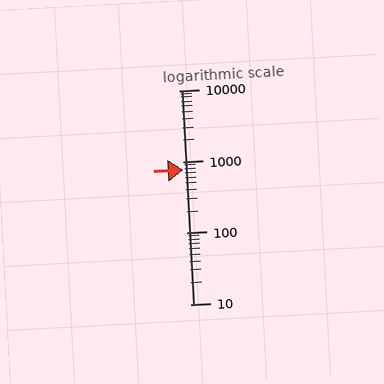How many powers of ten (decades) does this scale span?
The scale spans 3 decades, from 10 to 10000.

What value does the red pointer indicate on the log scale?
The pointer indicates approximately 770.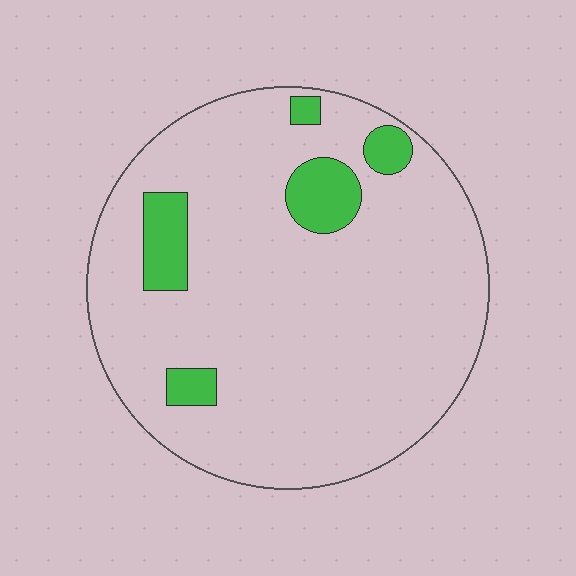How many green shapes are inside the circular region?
5.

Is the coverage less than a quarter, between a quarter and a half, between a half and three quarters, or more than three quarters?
Less than a quarter.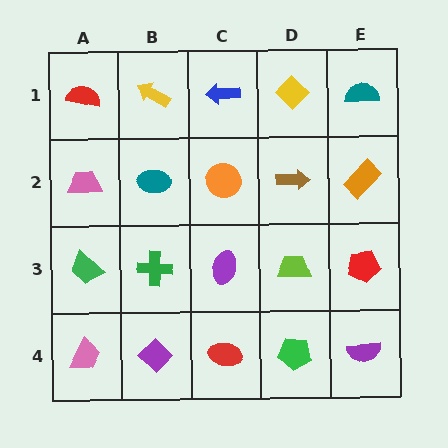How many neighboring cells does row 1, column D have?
3.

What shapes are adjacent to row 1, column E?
An orange rectangle (row 2, column E), a yellow diamond (row 1, column D).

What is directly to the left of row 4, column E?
A green pentagon.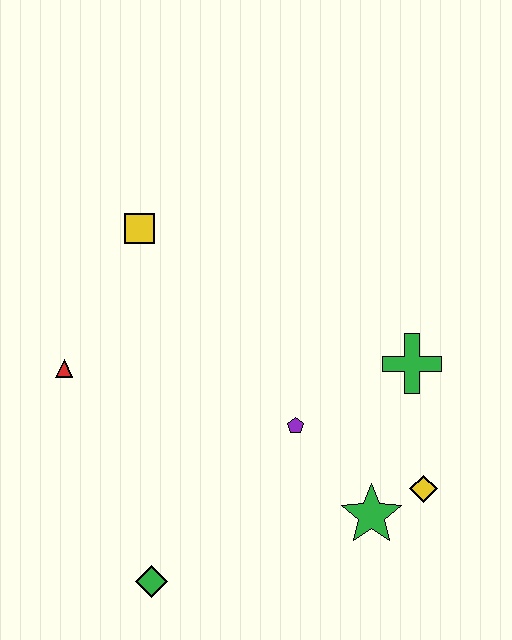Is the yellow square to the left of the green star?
Yes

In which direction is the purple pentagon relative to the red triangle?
The purple pentagon is to the right of the red triangle.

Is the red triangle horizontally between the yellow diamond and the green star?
No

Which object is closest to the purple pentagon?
The green star is closest to the purple pentagon.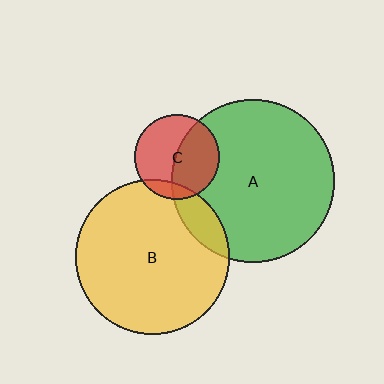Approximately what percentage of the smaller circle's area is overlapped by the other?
Approximately 10%.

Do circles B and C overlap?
Yes.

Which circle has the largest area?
Circle A (green).